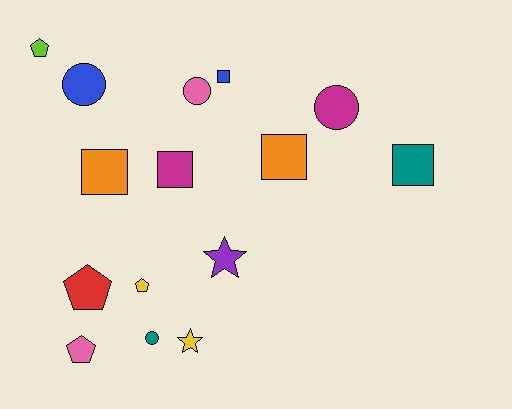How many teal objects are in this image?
There are 2 teal objects.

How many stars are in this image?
There are 2 stars.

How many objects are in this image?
There are 15 objects.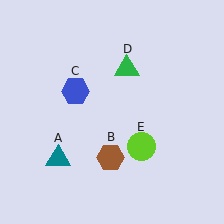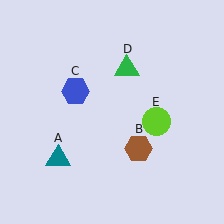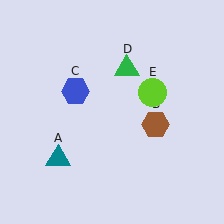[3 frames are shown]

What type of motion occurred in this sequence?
The brown hexagon (object B), lime circle (object E) rotated counterclockwise around the center of the scene.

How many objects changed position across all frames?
2 objects changed position: brown hexagon (object B), lime circle (object E).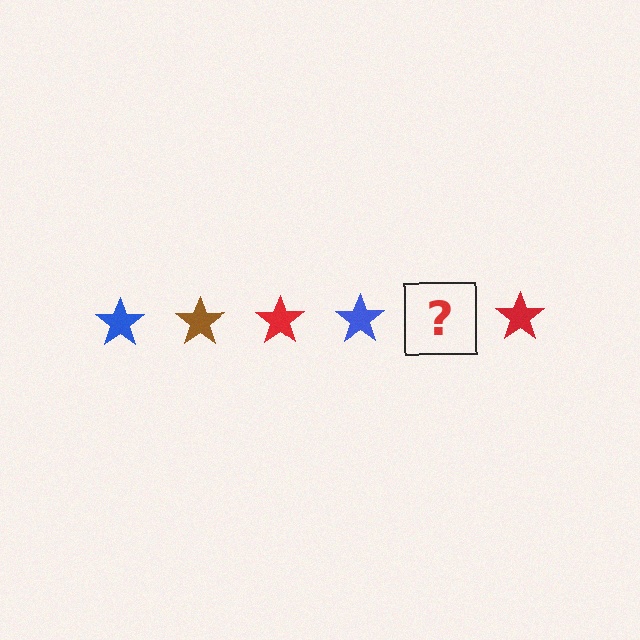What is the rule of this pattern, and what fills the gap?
The rule is that the pattern cycles through blue, brown, red stars. The gap should be filled with a brown star.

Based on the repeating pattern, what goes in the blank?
The blank should be a brown star.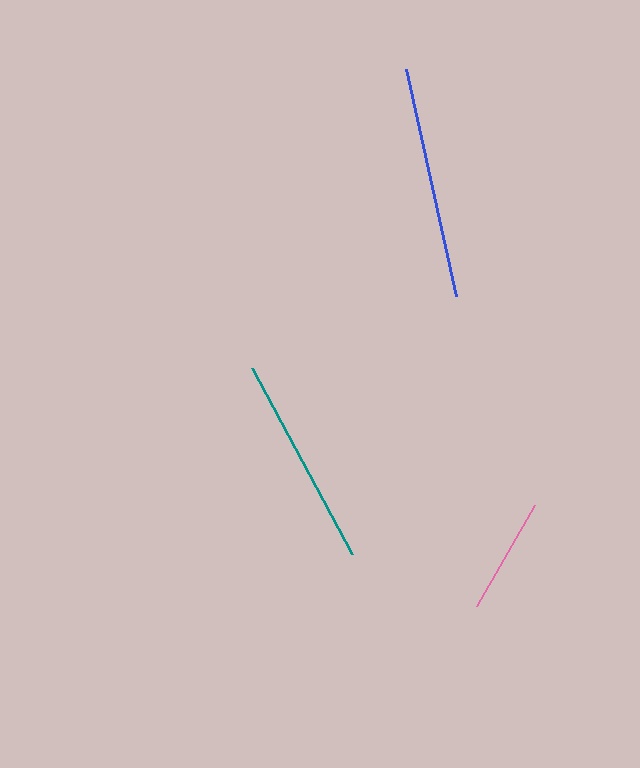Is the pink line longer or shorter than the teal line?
The teal line is longer than the pink line.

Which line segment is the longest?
The blue line is the longest at approximately 232 pixels.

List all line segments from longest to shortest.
From longest to shortest: blue, teal, pink.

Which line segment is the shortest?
The pink line is the shortest at approximately 116 pixels.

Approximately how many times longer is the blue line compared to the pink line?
The blue line is approximately 2.0 times the length of the pink line.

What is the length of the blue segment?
The blue segment is approximately 232 pixels long.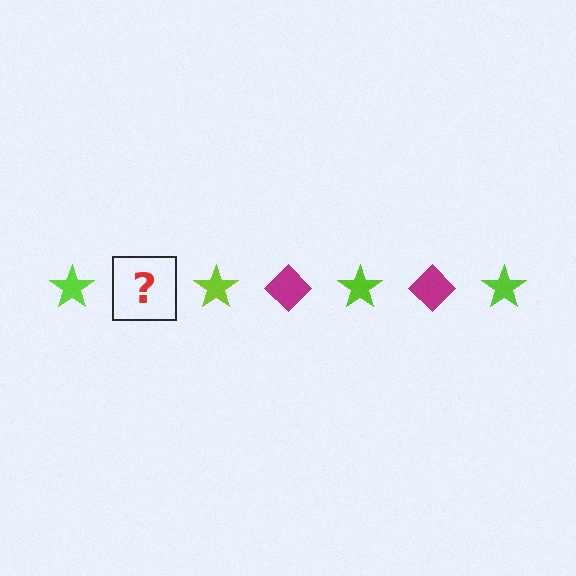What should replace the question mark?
The question mark should be replaced with a magenta diamond.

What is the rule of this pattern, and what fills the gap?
The rule is that the pattern alternates between lime star and magenta diamond. The gap should be filled with a magenta diamond.